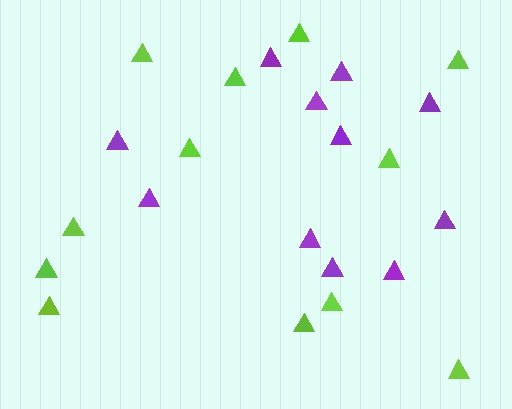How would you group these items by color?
There are 2 groups: one group of purple triangles (11) and one group of lime triangles (12).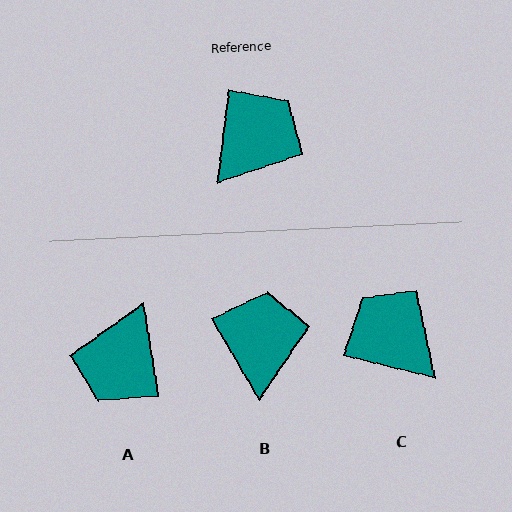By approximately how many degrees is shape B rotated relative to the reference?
Approximately 37 degrees counter-clockwise.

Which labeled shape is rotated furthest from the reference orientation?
A, about 164 degrees away.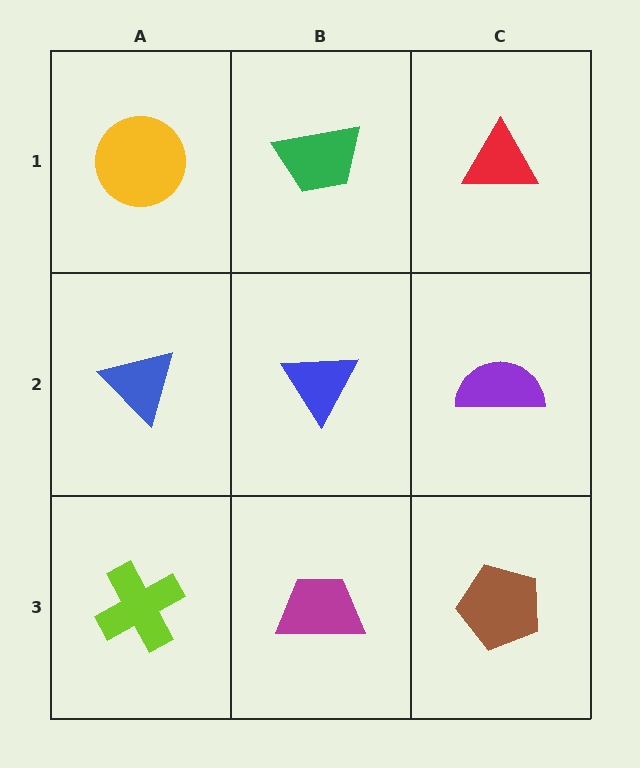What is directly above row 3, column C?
A purple semicircle.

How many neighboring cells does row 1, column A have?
2.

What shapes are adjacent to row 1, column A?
A blue triangle (row 2, column A), a green trapezoid (row 1, column B).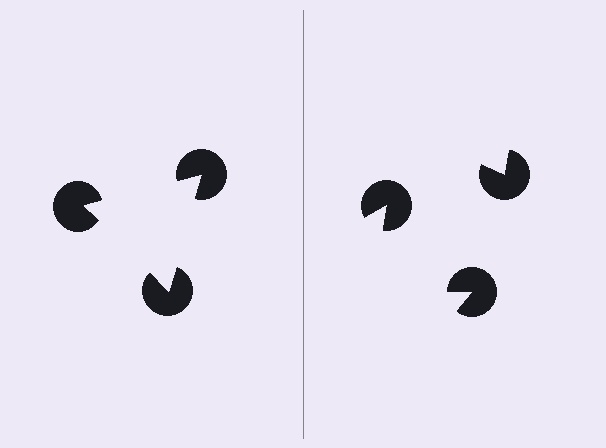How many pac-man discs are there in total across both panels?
6 — 3 on each side.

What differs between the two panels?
The pac-man discs are positioned identically on both sides; only the wedge orientations differ. On the left they align to a triangle; on the right they are misaligned.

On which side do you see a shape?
An illusory triangle appears on the left side. On the right side the wedge cuts are rotated, so no coherent shape forms.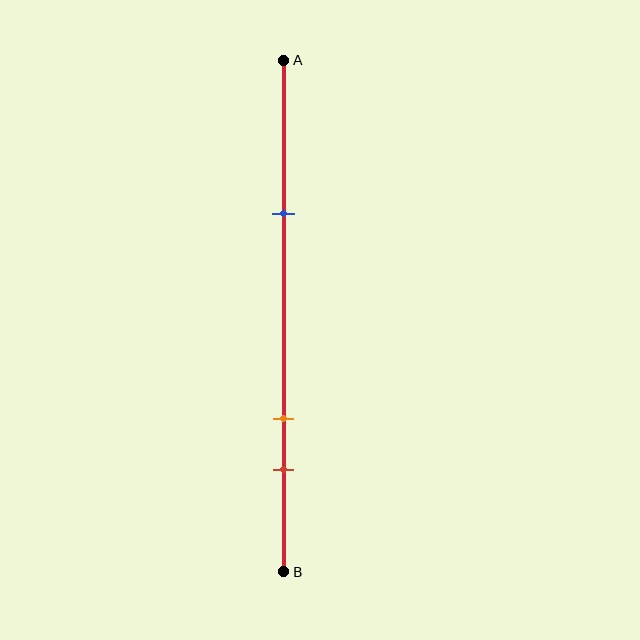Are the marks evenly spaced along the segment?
No, the marks are not evenly spaced.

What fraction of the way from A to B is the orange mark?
The orange mark is approximately 70% (0.7) of the way from A to B.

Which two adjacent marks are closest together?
The orange and red marks are the closest adjacent pair.